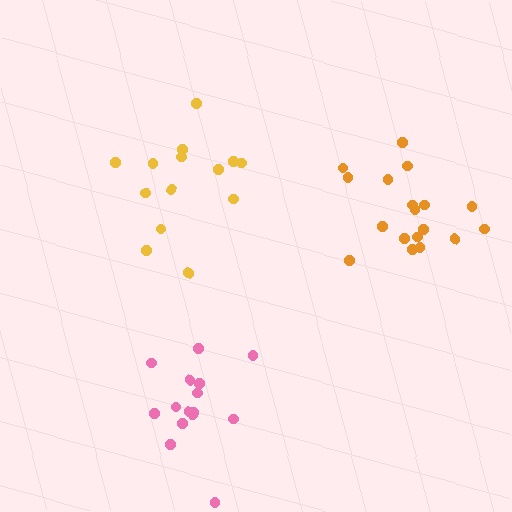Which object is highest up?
The yellow cluster is topmost.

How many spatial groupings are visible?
There are 3 spatial groupings.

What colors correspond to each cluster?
The clusters are colored: orange, yellow, pink.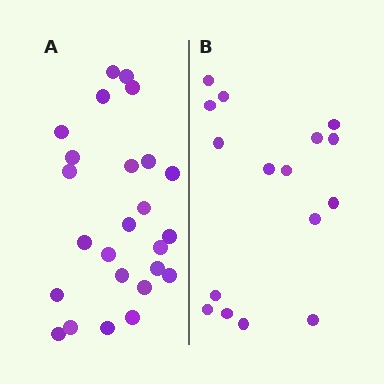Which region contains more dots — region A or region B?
Region A (the left region) has more dots.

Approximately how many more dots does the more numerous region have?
Region A has roughly 8 or so more dots than region B.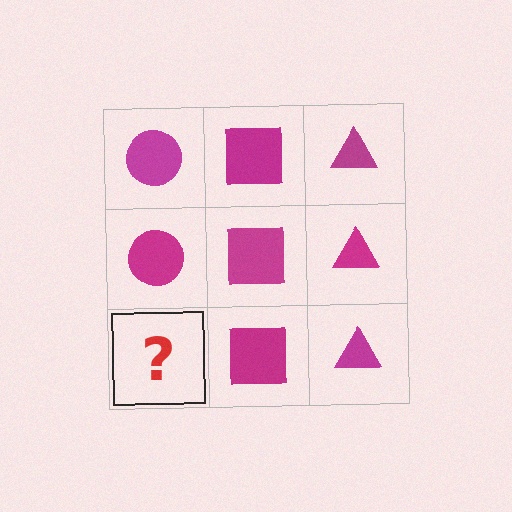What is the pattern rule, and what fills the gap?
The rule is that each column has a consistent shape. The gap should be filled with a magenta circle.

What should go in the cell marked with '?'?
The missing cell should contain a magenta circle.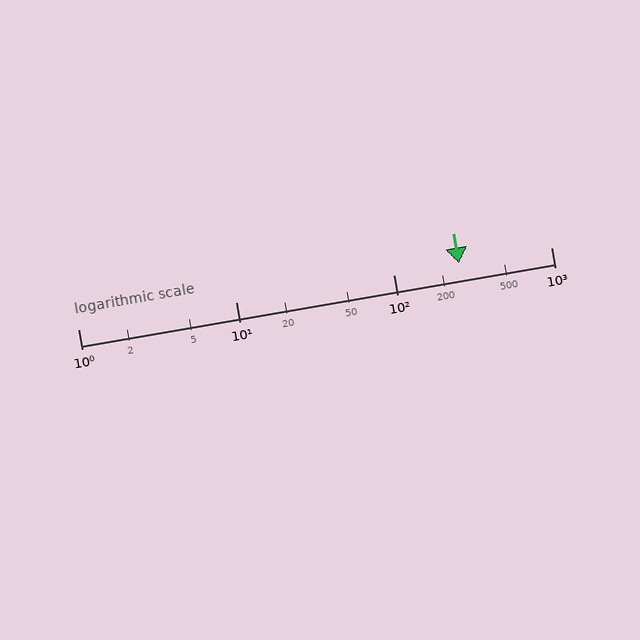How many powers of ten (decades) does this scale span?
The scale spans 3 decades, from 1 to 1000.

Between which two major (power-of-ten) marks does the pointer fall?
The pointer is between 100 and 1000.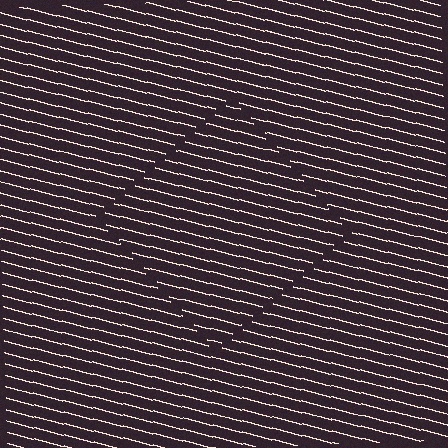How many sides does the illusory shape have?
4 sides — the line-ends trace a square.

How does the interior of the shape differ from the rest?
The interior of the shape contains the same grating, shifted by half a period — the contour is defined by the phase discontinuity where line-ends from the inner and outer gratings abut.